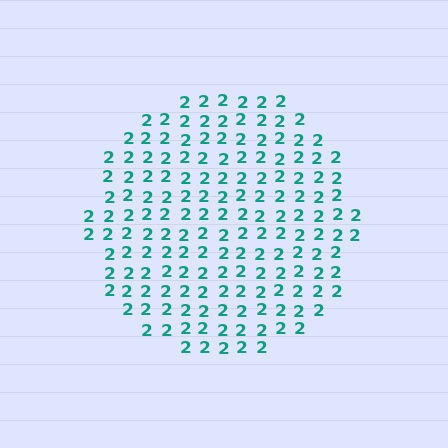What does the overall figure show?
The overall figure shows a circle.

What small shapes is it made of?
It is made of small digit 2's.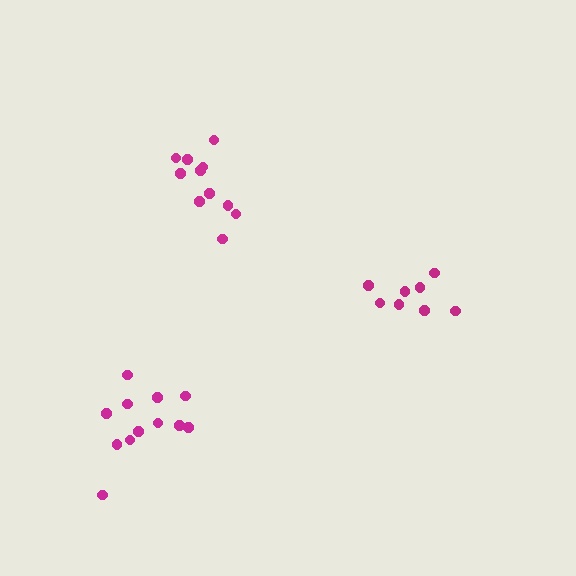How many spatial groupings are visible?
There are 3 spatial groupings.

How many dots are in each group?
Group 1: 12 dots, Group 2: 11 dots, Group 3: 8 dots (31 total).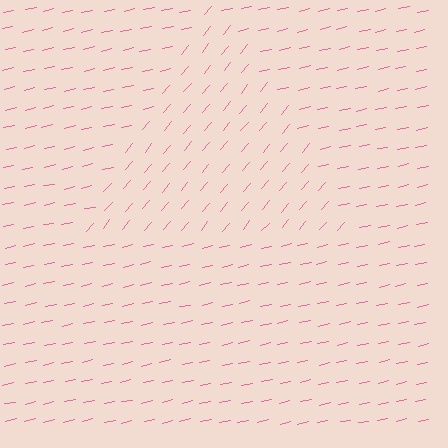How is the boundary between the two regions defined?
The boundary is defined purely by a change in line orientation (approximately 37 degrees difference). All lines are the same color and thickness.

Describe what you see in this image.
The image is filled with small pink line segments. A triangle region in the image has lines oriented differently from the surrounding lines, creating a visible texture boundary.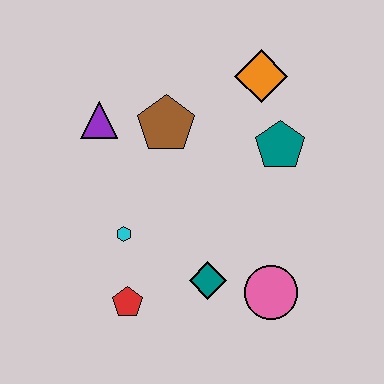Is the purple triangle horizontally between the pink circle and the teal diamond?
No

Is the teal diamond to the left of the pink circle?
Yes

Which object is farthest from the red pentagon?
The orange diamond is farthest from the red pentagon.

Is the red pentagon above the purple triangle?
No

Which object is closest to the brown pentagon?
The purple triangle is closest to the brown pentagon.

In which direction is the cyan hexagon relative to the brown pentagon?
The cyan hexagon is below the brown pentagon.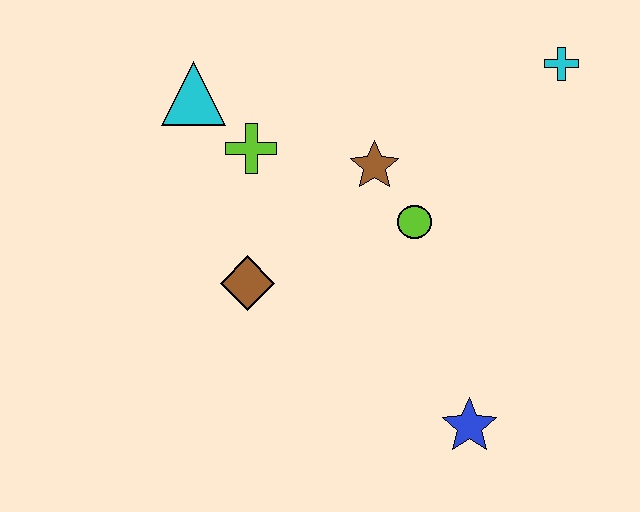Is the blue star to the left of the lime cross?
No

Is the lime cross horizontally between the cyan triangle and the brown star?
Yes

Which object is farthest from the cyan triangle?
The blue star is farthest from the cyan triangle.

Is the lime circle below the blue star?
No